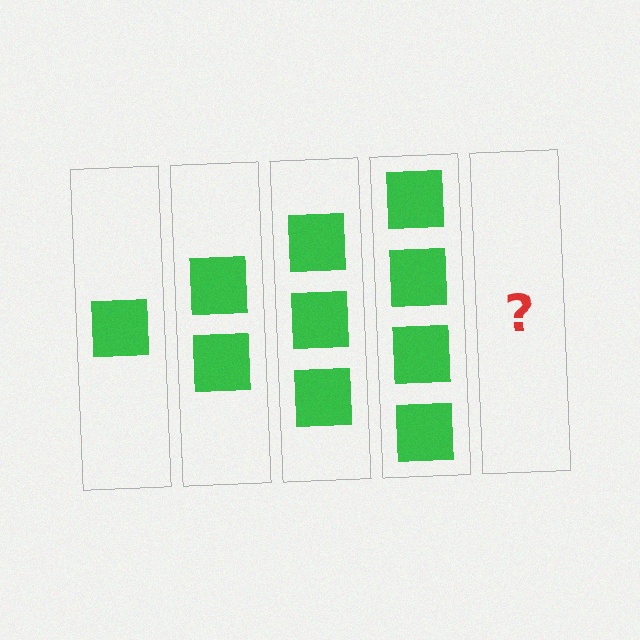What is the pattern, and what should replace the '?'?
The pattern is that each step adds one more square. The '?' should be 5 squares.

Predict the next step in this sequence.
The next step is 5 squares.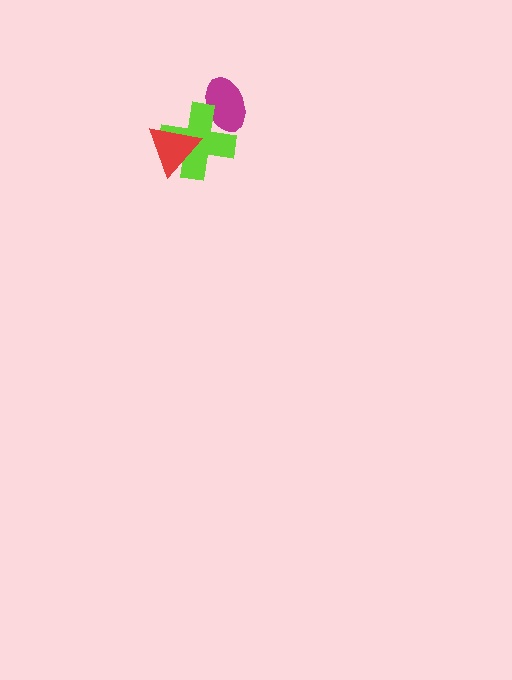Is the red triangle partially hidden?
No, no other shape covers it.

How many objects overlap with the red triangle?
1 object overlaps with the red triangle.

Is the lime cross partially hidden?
Yes, it is partially covered by another shape.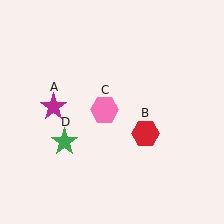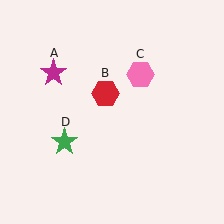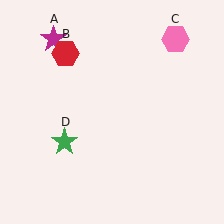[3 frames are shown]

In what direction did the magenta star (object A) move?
The magenta star (object A) moved up.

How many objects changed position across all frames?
3 objects changed position: magenta star (object A), red hexagon (object B), pink hexagon (object C).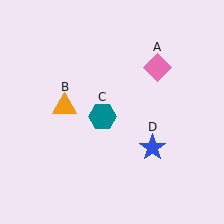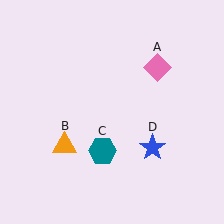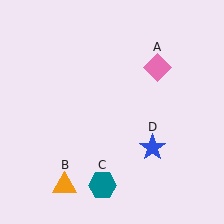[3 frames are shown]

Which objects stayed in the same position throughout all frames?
Pink diamond (object A) and blue star (object D) remained stationary.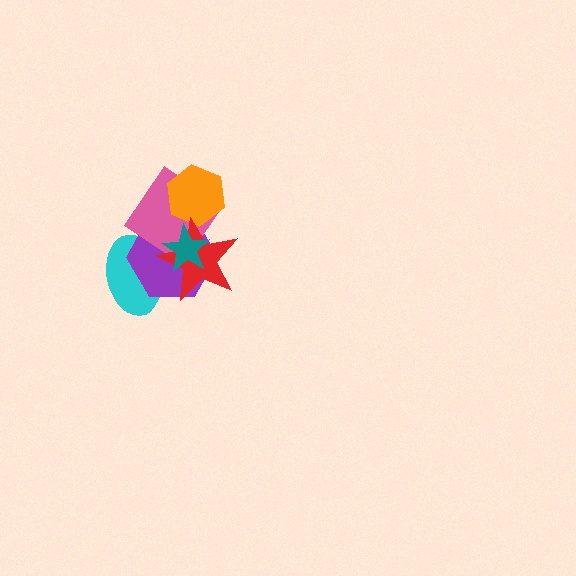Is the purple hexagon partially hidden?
Yes, it is partially covered by another shape.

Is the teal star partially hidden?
No, no other shape covers it.